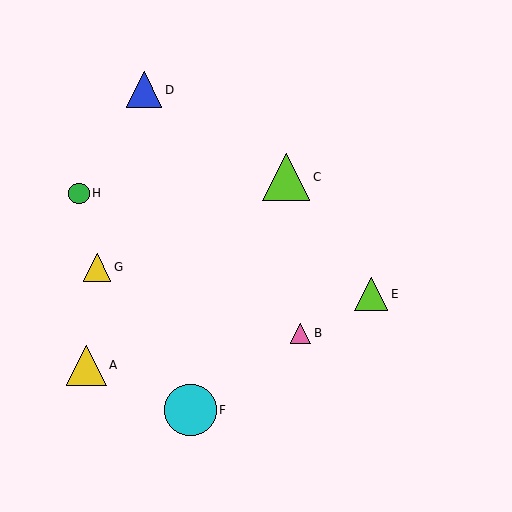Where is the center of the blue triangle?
The center of the blue triangle is at (144, 90).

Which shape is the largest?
The cyan circle (labeled F) is the largest.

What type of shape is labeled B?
Shape B is a pink triangle.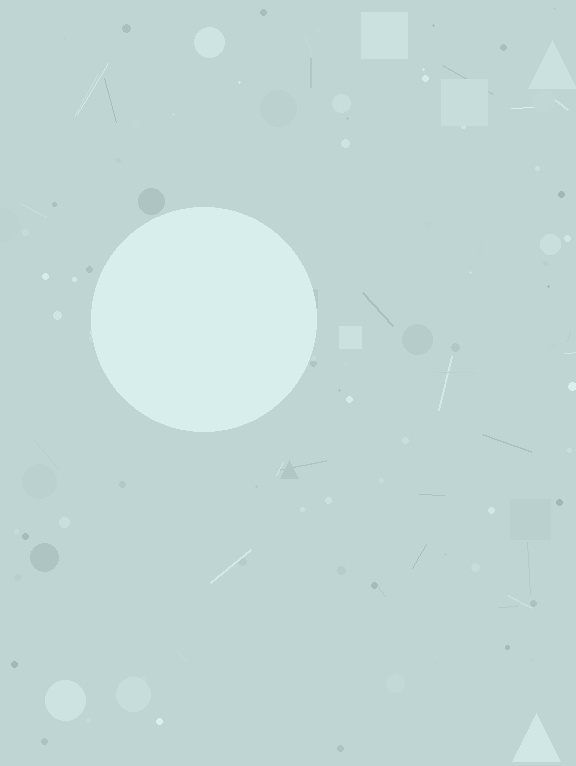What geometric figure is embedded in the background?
A circle is embedded in the background.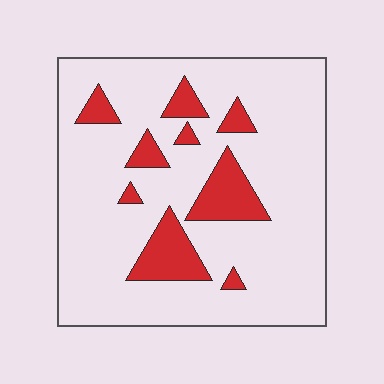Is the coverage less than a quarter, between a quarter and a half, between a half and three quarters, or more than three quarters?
Less than a quarter.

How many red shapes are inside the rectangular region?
9.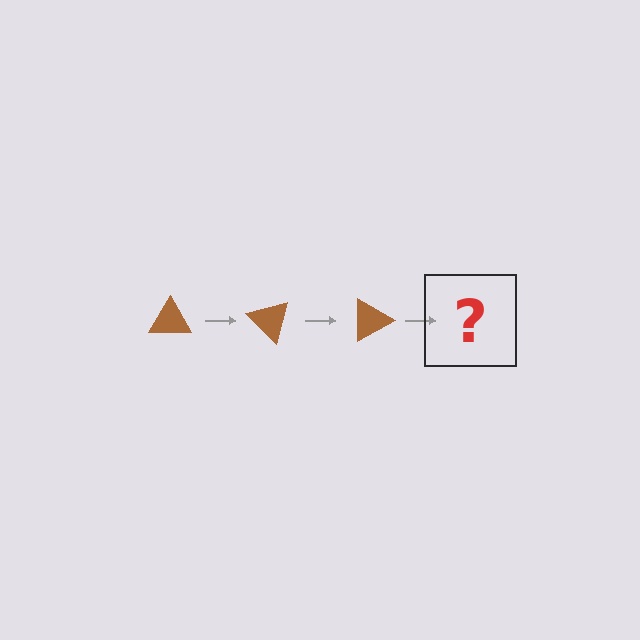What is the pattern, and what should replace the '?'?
The pattern is that the triangle rotates 45 degrees each step. The '?' should be a brown triangle rotated 135 degrees.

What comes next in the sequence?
The next element should be a brown triangle rotated 135 degrees.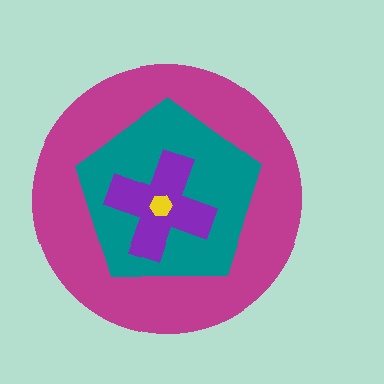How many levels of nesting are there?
4.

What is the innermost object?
The yellow hexagon.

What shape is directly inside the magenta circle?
The teal pentagon.